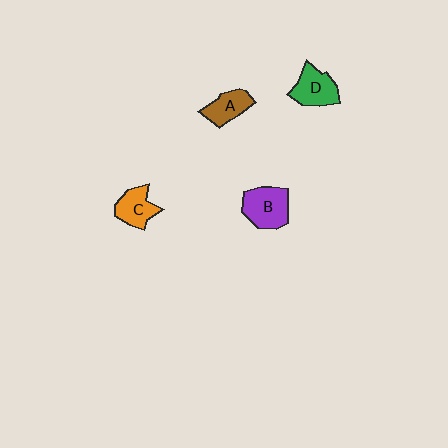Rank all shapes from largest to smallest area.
From largest to smallest: B (purple), D (green), C (orange), A (brown).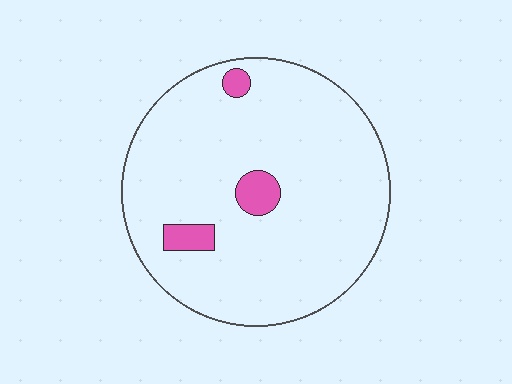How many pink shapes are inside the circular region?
3.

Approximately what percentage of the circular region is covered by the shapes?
Approximately 5%.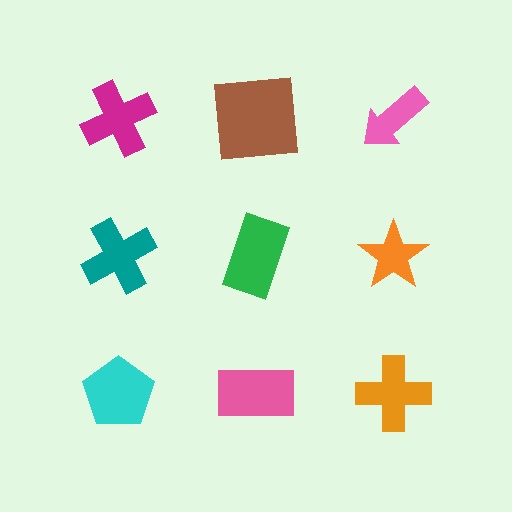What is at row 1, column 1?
A magenta cross.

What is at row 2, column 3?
An orange star.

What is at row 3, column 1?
A cyan pentagon.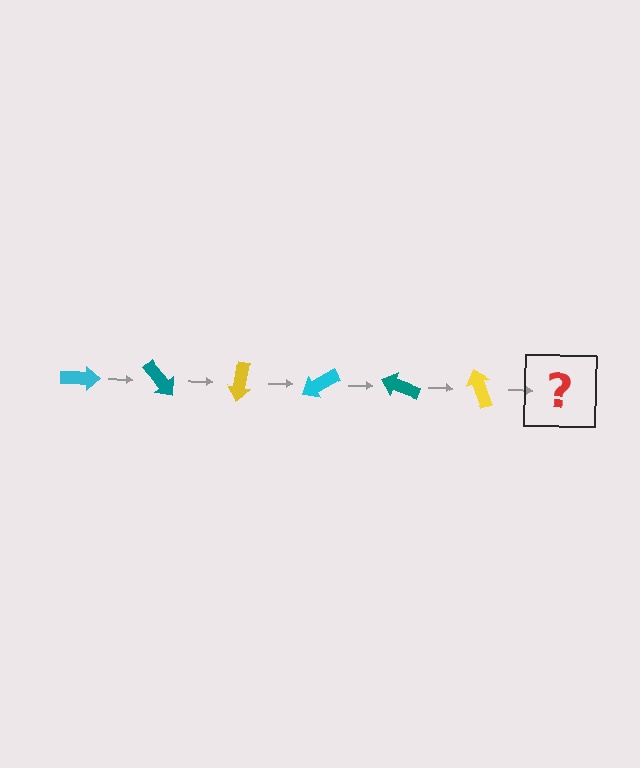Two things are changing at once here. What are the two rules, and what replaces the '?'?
The two rules are that it rotates 50 degrees each step and the color cycles through cyan, teal, and yellow. The '?' should be a cyan arrow, rotated 300 degrees from the start.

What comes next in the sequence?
The next element should be a cyan arrow, rotated 300 degrees from the start.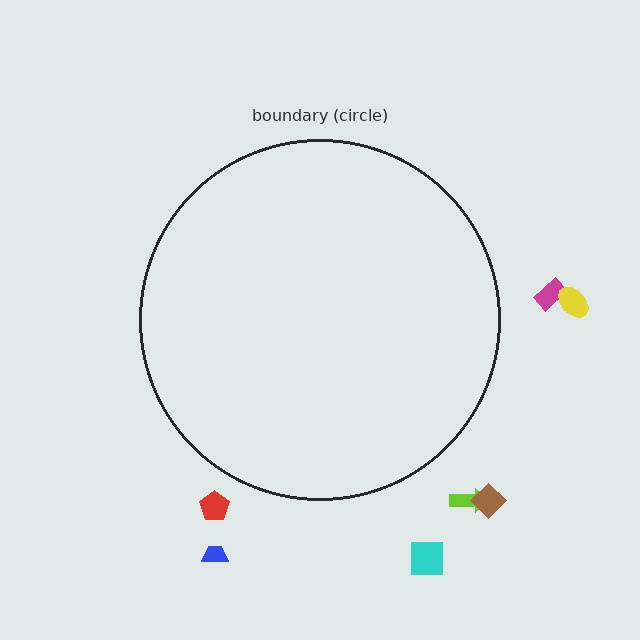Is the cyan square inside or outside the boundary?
Outside.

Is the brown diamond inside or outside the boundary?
Outside.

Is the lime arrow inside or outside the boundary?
Outside.